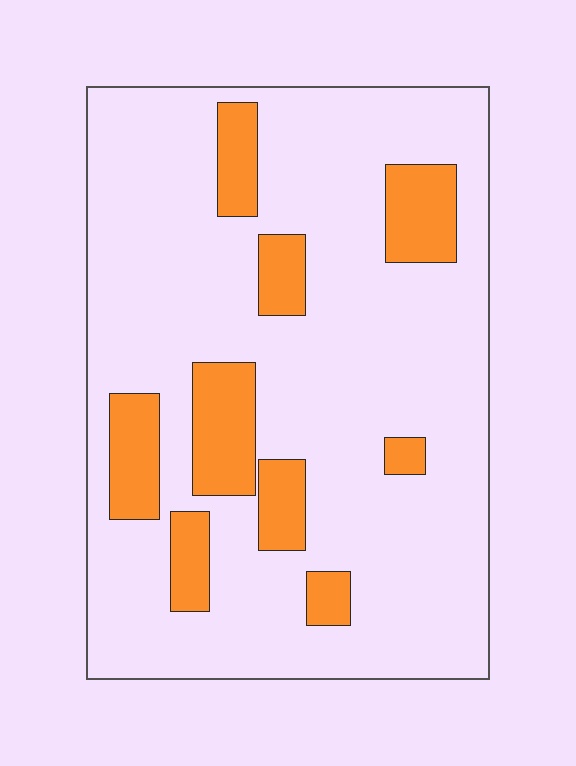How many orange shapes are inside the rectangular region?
9.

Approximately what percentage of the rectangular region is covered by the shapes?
Approximately 20%.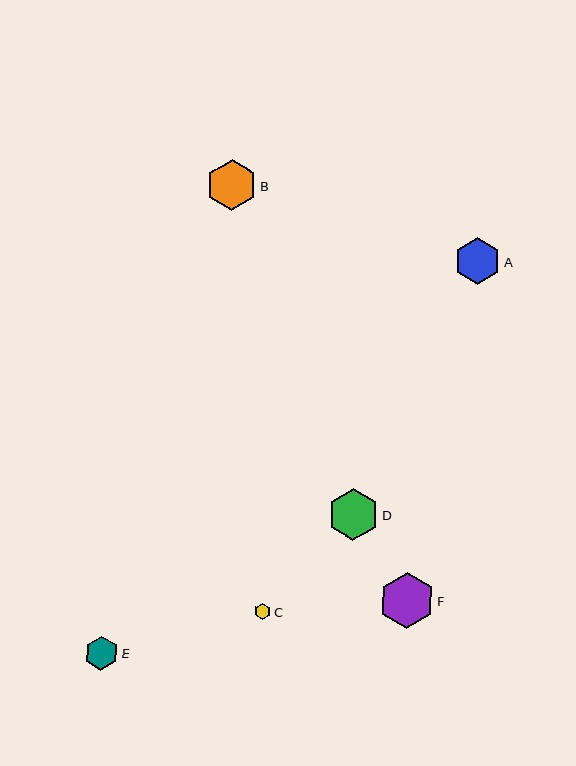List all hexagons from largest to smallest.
From largest to smallest: F, D, B, A, E, C.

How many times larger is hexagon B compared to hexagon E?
Hexagon B is approximately 1.5 times the size of hexagon E.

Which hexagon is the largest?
Hexagon F is the largest with a size of approximately 56 pixels.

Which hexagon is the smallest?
Hexagon C is the smallest with a size of approximately 16 pixels.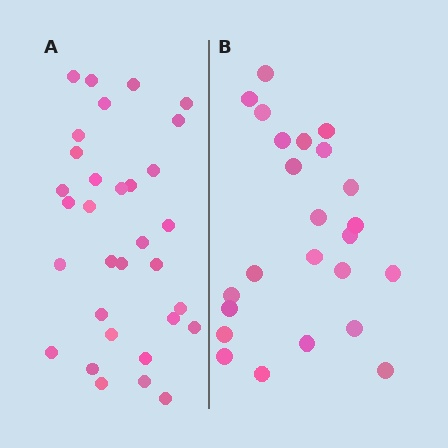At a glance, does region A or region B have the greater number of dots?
Region A (the left region) has more dots.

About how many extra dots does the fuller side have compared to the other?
Region A has roughly 8 or so more dots than region B.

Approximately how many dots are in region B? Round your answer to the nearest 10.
About 20 dots. (The exact count is 24, which rounds to 20.)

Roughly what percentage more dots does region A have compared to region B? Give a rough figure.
About 35% more.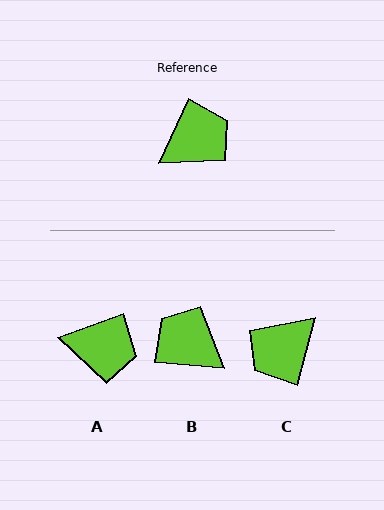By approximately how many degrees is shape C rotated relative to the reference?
Approximately 171 degrees clockwise.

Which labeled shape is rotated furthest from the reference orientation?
C, about 171 degrees away.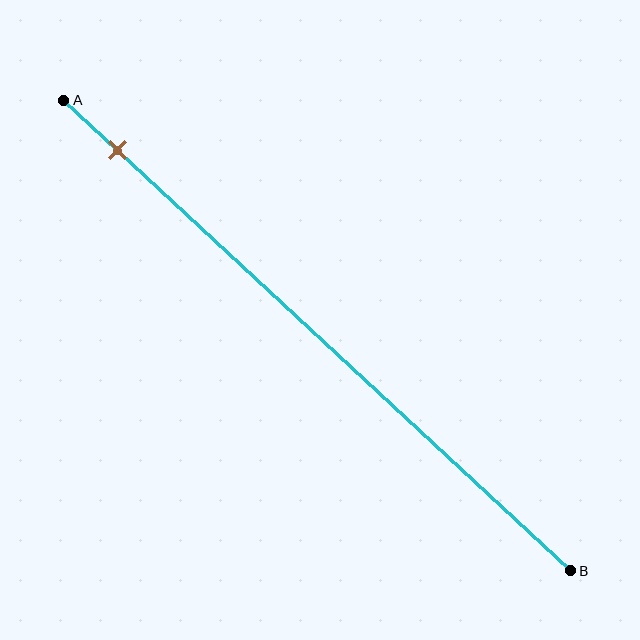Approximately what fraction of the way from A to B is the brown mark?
The brown mark is approximately 10% of the way from A to B.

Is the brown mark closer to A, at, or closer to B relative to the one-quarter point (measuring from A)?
The brown mark is closer to point A than the one-quarter point of segment AB.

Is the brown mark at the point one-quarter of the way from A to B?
No, the mark is at about 10% from A, not at the 25% one-quarter point.